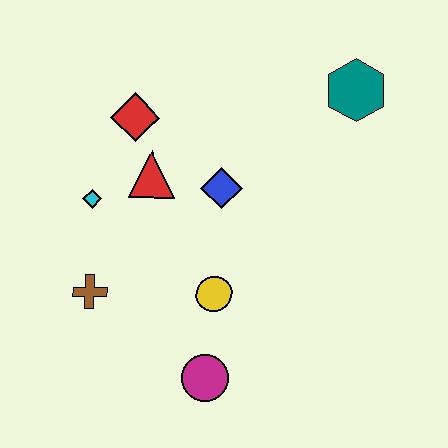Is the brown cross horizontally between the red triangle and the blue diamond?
No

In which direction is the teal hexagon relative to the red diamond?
The teal hexagon is to the right of the red diamond.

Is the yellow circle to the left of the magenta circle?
No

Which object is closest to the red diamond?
The red triangle is closest to the red diamond.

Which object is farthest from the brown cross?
The teal hexagon is farthest from the brown cross.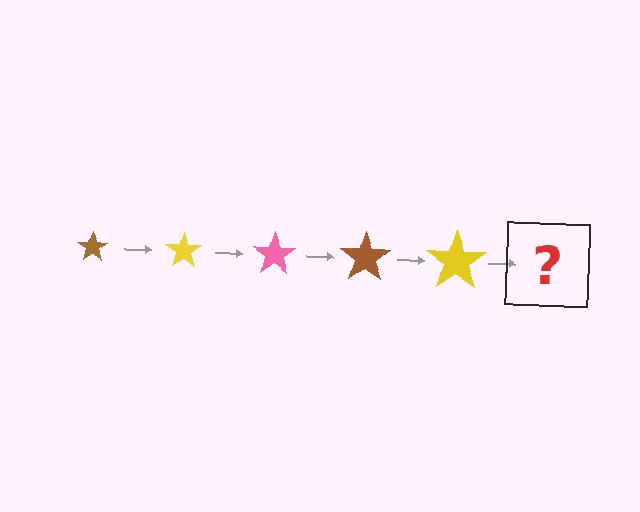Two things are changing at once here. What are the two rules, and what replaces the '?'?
The two rules are that the star grows larger each step and the color cycles through brown, yellow, and pink. The '?' should be a pink star, larger than the previous one.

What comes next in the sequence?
The next element should be a pink star, larger than the previous one.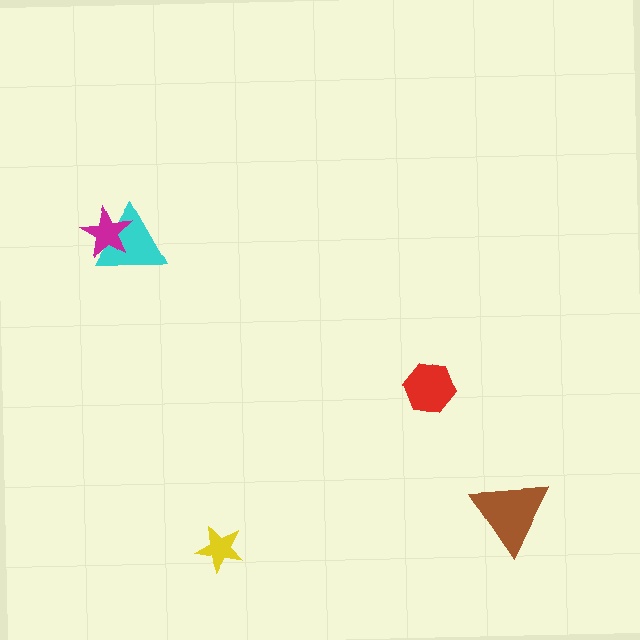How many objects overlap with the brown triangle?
0 objects overlap with the brown triangle.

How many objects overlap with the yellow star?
0 objects overlap with the yellow star.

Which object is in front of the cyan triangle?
The magenta star is in front of the cyan triangle.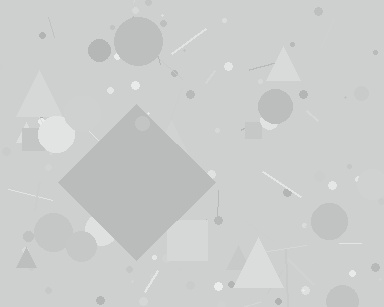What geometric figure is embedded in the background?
A diamond is embedded in the background.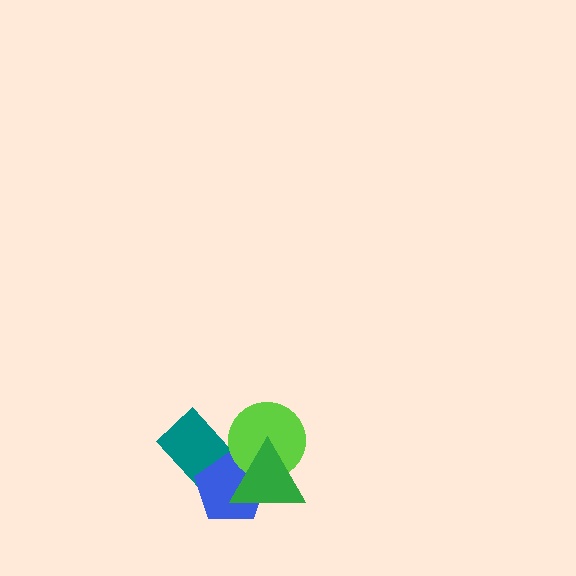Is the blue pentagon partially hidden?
Yes, it is partially covered by another shape.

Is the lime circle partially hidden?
Yes, it is partially covered by another shape.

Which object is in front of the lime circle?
The green triangle is in front of the lime circle.